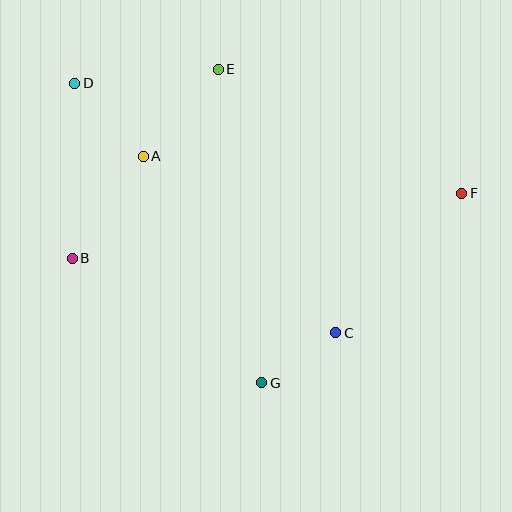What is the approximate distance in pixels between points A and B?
The distance between A and B is approximately 124 pixels.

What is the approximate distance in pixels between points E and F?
The distance between E and F is approximately 273 pixels.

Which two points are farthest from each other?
Points D and F are farthest from each other.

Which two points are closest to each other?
Points C and G are closest to each other.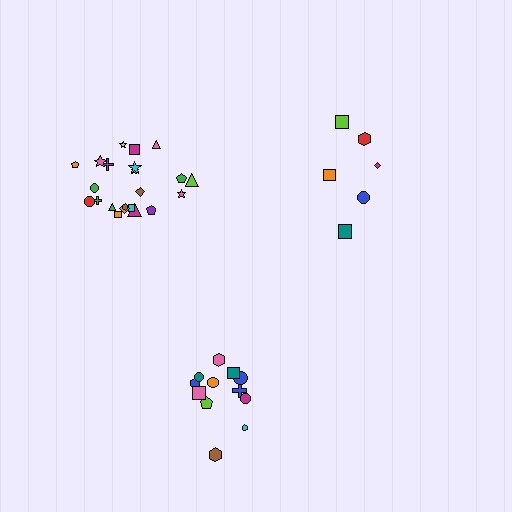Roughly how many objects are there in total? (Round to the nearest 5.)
Roughly 40 objects in total.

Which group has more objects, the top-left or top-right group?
The top-left group.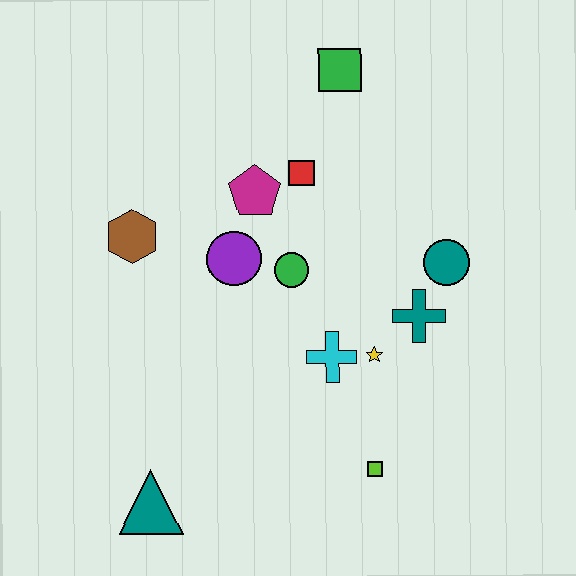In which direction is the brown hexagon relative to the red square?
The brown hexagon is to the left of the red square.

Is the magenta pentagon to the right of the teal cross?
No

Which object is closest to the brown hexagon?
The purple circle is closest to the brown hexagon.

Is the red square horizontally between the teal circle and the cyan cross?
No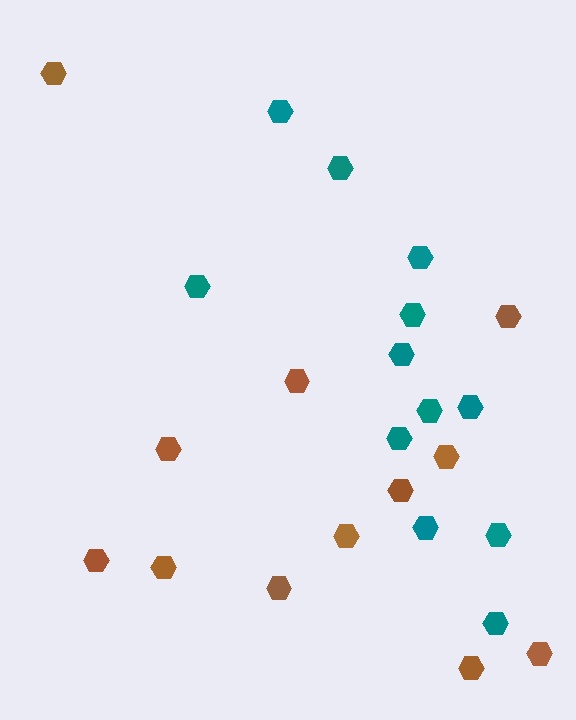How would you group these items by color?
There are 2 groups: one group of teal hexagons (12) and one group of brown hexagons (12).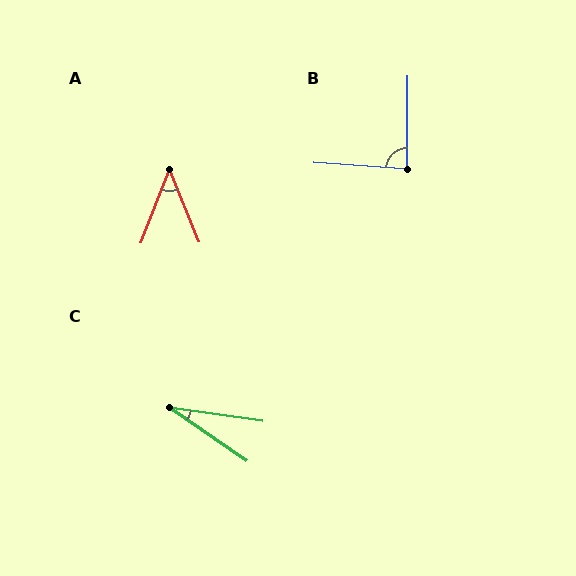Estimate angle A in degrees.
Approximately 43 degrees.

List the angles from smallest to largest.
C (27°), A (43°), B (87°).